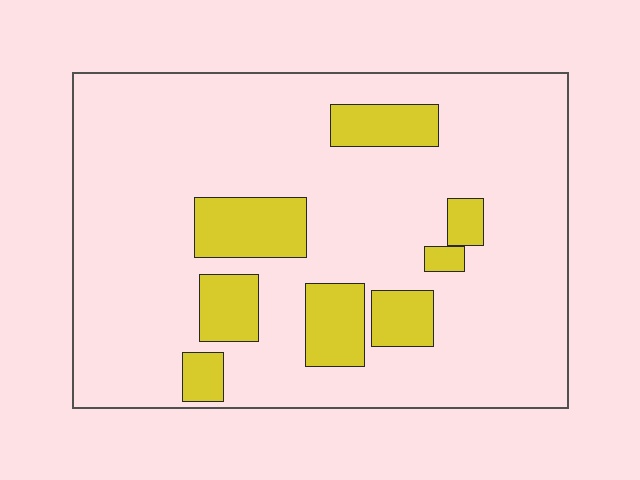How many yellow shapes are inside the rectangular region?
8.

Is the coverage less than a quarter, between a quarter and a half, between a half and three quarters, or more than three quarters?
Less than a quarter.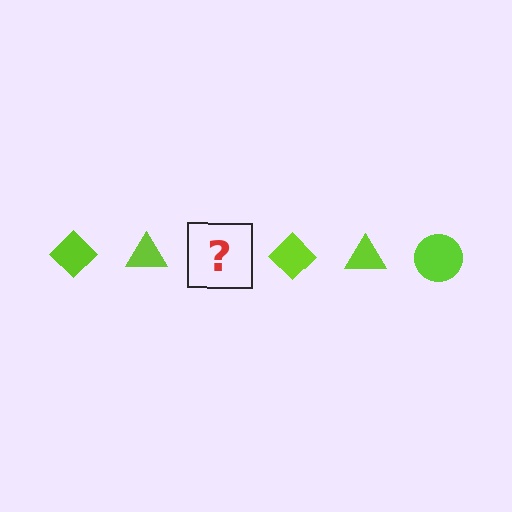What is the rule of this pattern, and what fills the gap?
The rule is that the pattern cycles through diamond, triangle, circle shapes in lime. The gap should be filled with a lime circle.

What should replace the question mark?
The question mark should be replaced with a lime circle.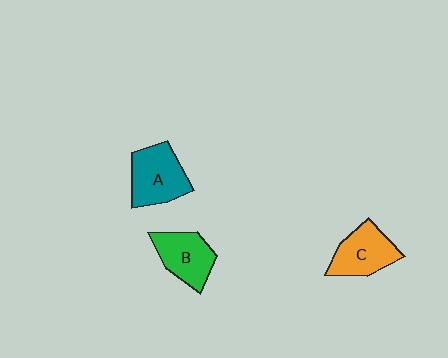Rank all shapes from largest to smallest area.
From largest to smallest: A (teal), C (orange), B (green).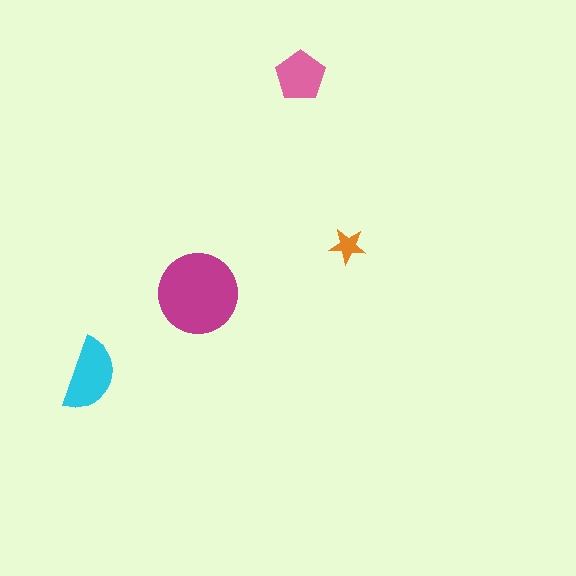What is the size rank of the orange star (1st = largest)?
4th.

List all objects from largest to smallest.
The magenta circle, the cyan semicircle, the pink pentagon, the orange star.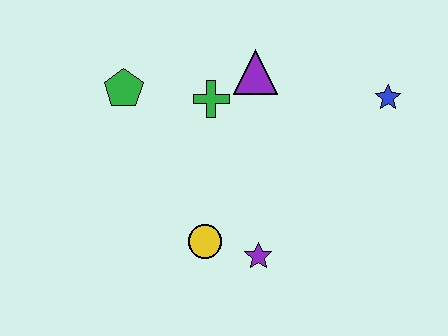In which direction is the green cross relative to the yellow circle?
The green cross is above the yellow circle.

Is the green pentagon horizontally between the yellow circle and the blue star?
No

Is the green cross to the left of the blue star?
Yes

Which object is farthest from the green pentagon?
The blue star is farthest from the green pentagon.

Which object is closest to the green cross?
The purple triangle is closest to the green cross.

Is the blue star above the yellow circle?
Yes